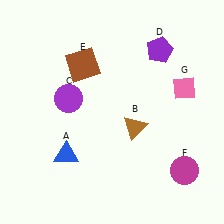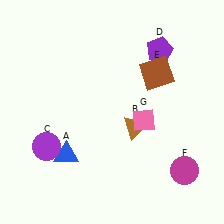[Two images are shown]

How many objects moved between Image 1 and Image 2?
3 objects moved between the two images.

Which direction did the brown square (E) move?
The brown square (E) moved right.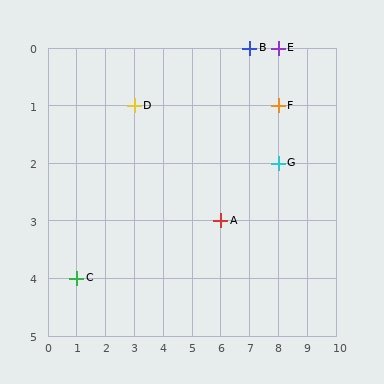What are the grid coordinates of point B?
Point B is at grid coordinates (7, 0).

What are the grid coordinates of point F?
Point F is at grid coordinates (8, 1).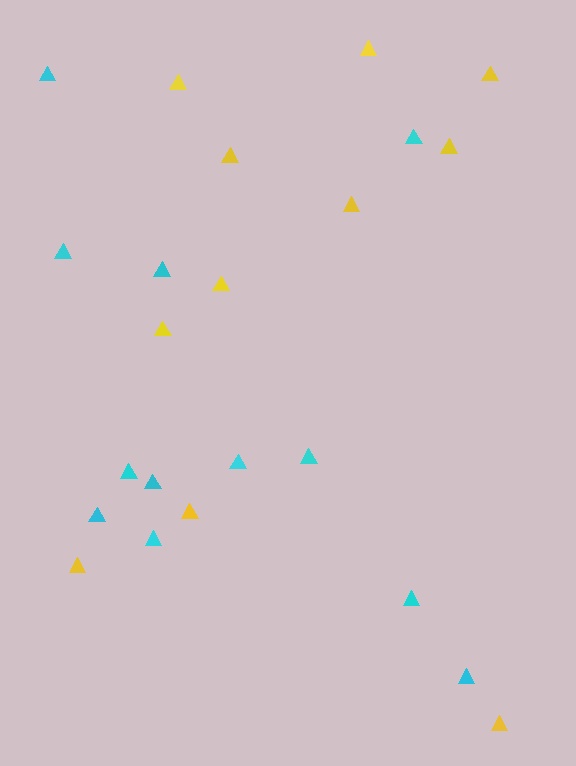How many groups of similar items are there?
There are 2 groups: one group of cyan triangles (12) and one group of yellow triangles (11).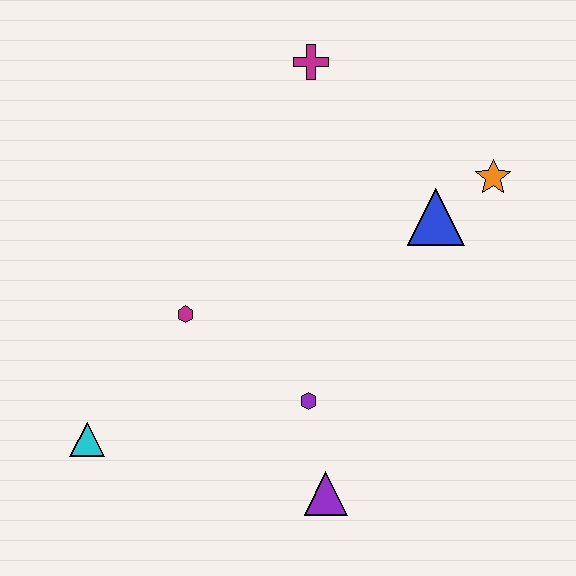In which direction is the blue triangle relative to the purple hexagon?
The blue triangle is above the purple hexagon.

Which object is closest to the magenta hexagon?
The purple hexagon is closest to the magenta hexagon.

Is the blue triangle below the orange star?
Yes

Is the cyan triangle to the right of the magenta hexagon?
No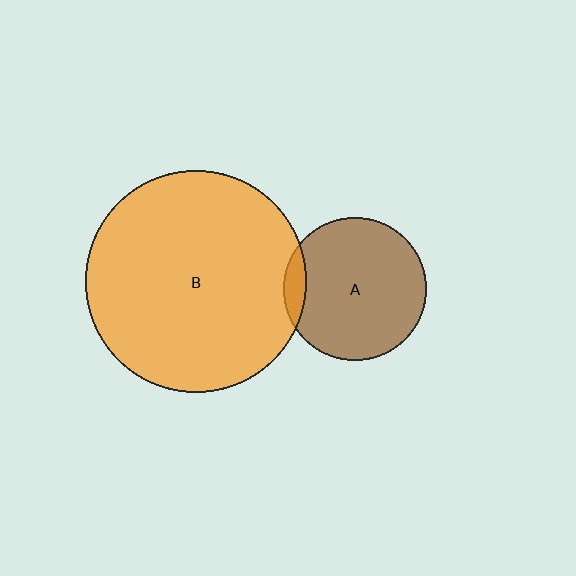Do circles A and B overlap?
Yes.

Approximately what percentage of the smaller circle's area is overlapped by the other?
Approximately 10%.